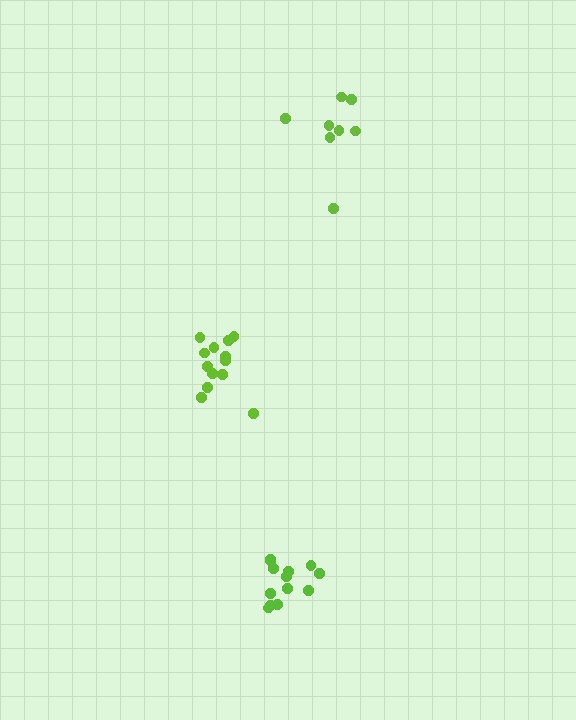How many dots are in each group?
Group 1: 8 dots, Group 2: 13 dots, Group 3: 13 dots (34 total).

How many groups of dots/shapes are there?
There are 3 groups.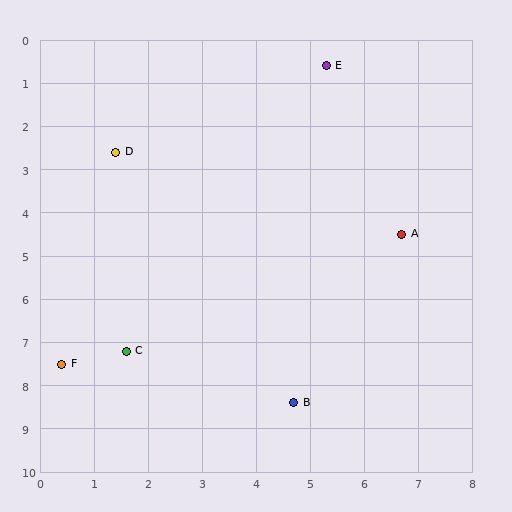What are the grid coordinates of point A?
Point A is at approximately (6.7, 4.5).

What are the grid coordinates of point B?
Point B is at approximately (4.7, 8.4).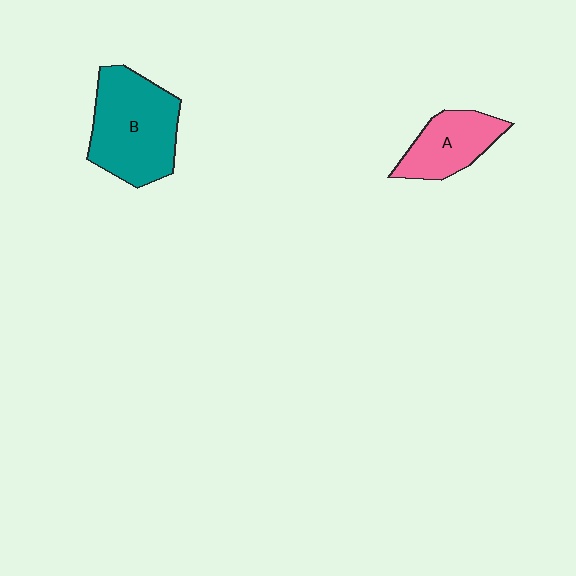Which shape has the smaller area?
Shape A (pink).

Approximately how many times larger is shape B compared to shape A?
Approximately 1.7 times.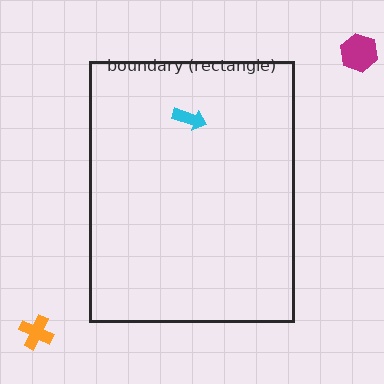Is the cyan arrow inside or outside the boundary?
Inside.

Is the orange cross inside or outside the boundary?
Outside.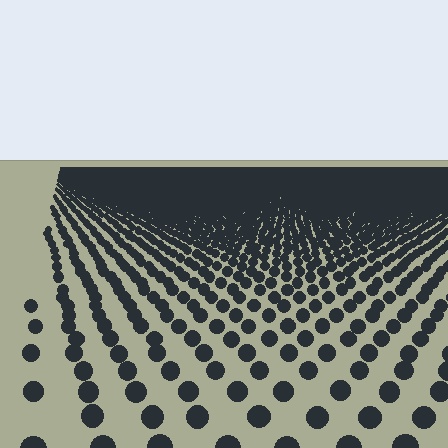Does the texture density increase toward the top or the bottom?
Density increases toward the top.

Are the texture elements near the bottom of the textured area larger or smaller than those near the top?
Larger. Near the bottom, elements are closer to the viewer and appear at a bigger on-screen size.